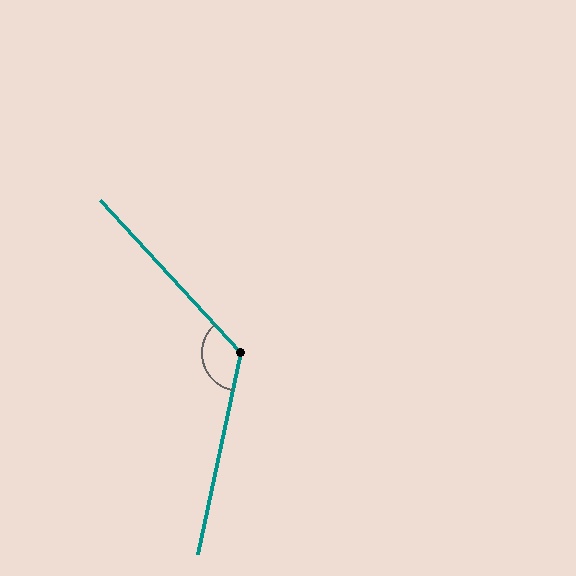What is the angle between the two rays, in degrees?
Approximately 126 degrees.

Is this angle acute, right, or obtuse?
It is obtuse.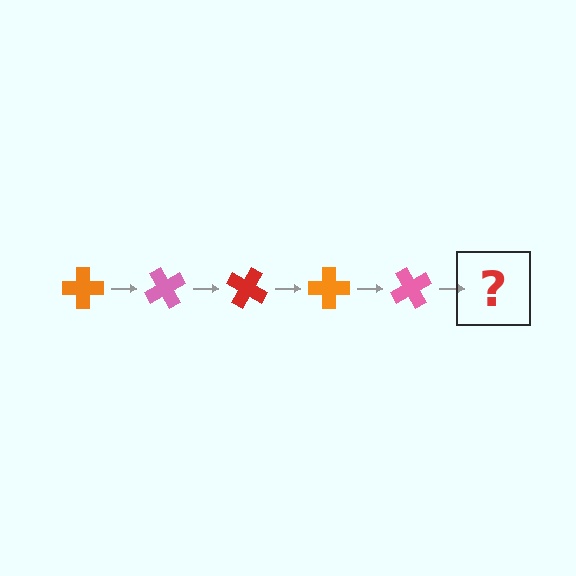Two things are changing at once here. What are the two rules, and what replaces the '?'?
The two rules are that it rotates 60 degrees each step and the color cycles through orange, pink, and red. The '?' should be a red cross, rotated 300 degrees from the start.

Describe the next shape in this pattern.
It should be a red cross, rotated 300 degrees from the start.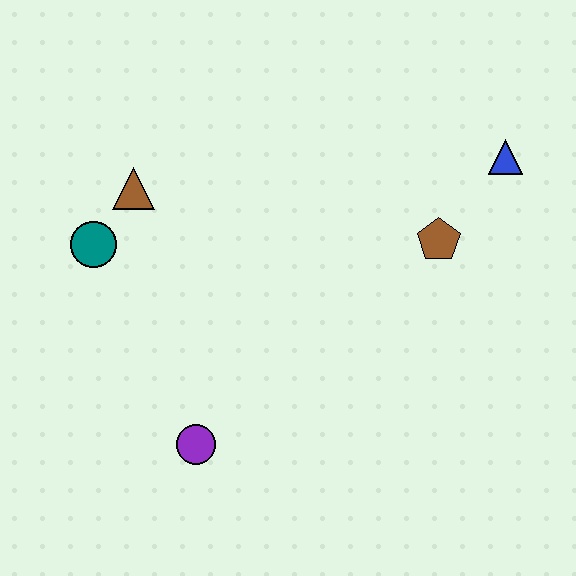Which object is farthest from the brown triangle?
The blue triangle is farthest from the brown triangle.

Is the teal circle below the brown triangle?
Yes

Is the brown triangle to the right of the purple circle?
No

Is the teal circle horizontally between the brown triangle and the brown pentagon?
No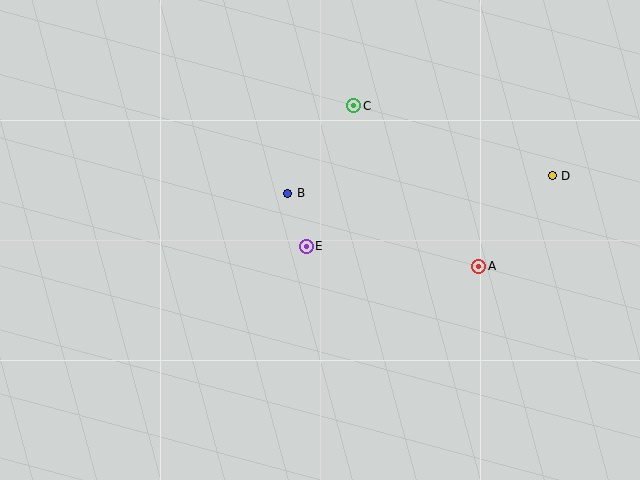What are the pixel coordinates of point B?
Point B is at (288, 193).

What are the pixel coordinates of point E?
Point E is at (306, 246).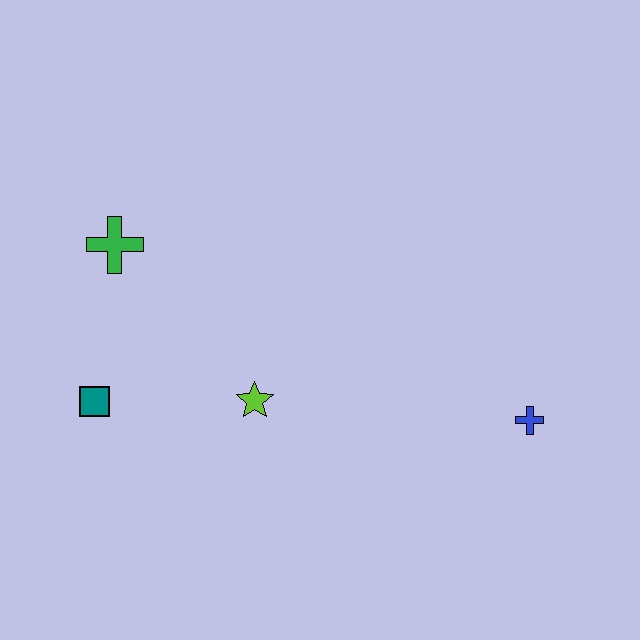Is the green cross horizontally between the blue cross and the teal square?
Yes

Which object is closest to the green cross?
The teal square is closest to the green cross.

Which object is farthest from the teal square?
The blue cross is farthest from the teal square.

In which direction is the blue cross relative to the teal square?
The blue cross is to the right of the teal square.